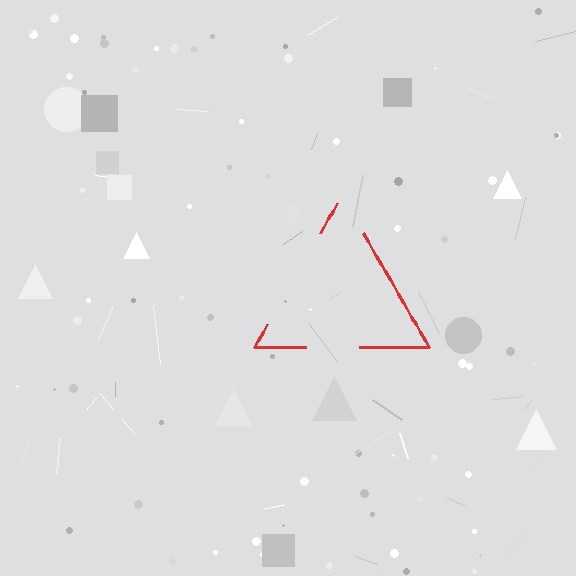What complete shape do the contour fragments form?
The contour fragments form a triangle.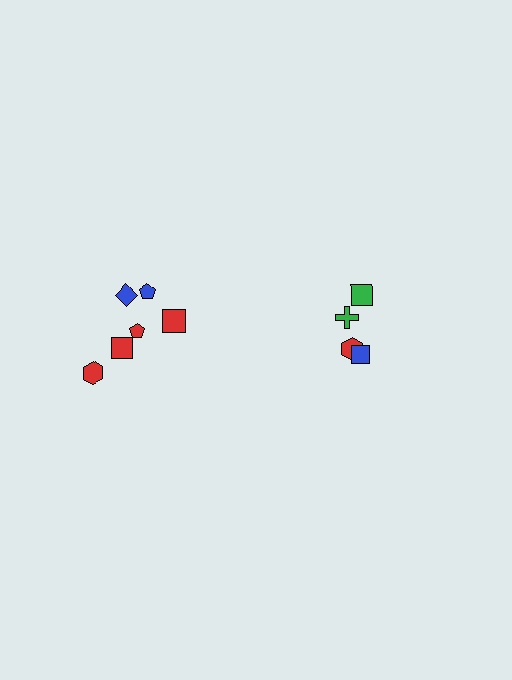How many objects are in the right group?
There are 4 objects.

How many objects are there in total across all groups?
There are 10 objects.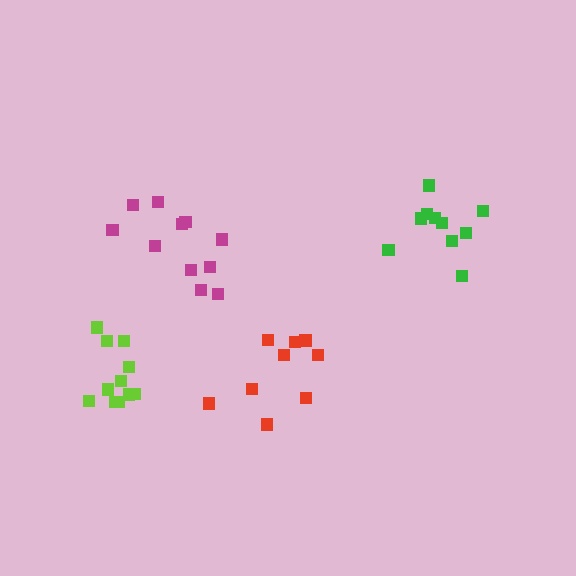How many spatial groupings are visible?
There are 4 spatial groupings.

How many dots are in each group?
Group 1: 11 dots, Group 2: 9 dots, Group 3: 11 dots, Group 4: 10 dots (41 total).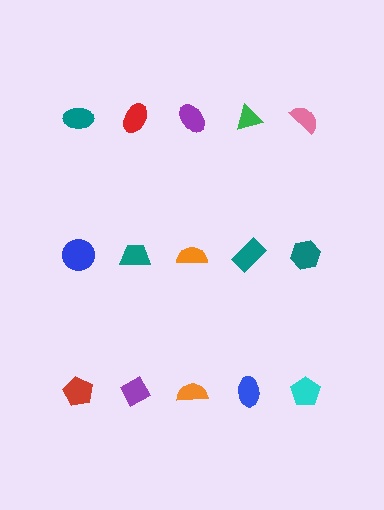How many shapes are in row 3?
5 shapes.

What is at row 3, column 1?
A red pentagon.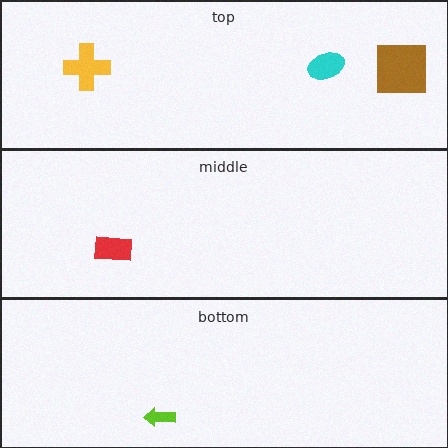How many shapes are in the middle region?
1.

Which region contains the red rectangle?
The middle region.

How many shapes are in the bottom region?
1.